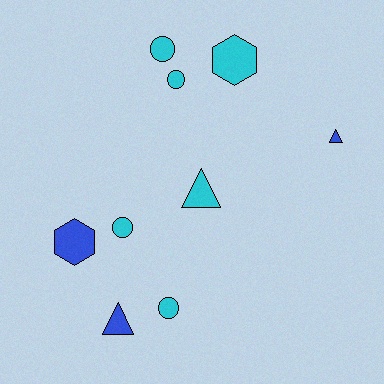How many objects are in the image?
There are 9 objects.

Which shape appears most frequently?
Circle, with 4 objects.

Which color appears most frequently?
Cyan, with 6 objects.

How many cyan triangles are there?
There is 1 cyan triangle.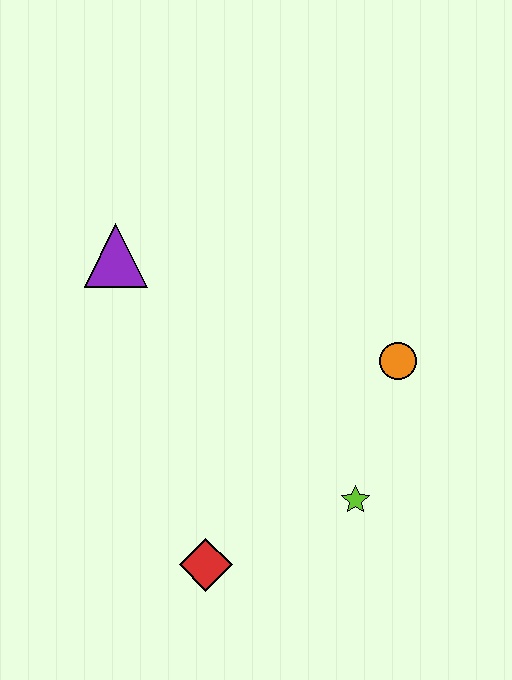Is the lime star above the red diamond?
Yes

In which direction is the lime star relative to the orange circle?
The lime star is below the orange circle.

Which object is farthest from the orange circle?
The purple triangle is farthest from the orange circle.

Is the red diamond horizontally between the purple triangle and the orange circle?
Yes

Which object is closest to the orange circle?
The lime star is closest to the orange circle.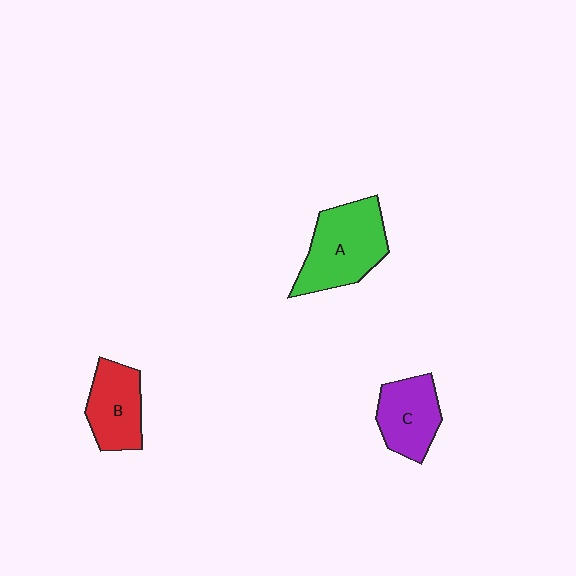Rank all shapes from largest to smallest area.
From largest to smallest: A (green), B (red), C (purple).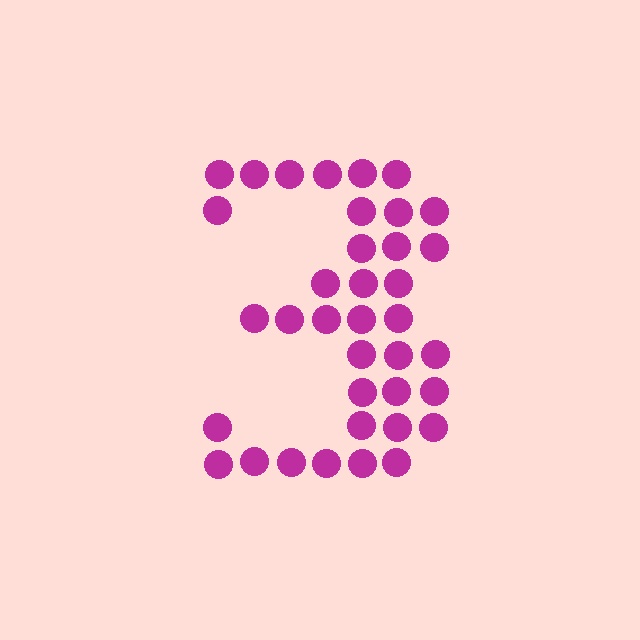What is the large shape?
The large shape is the digit 3.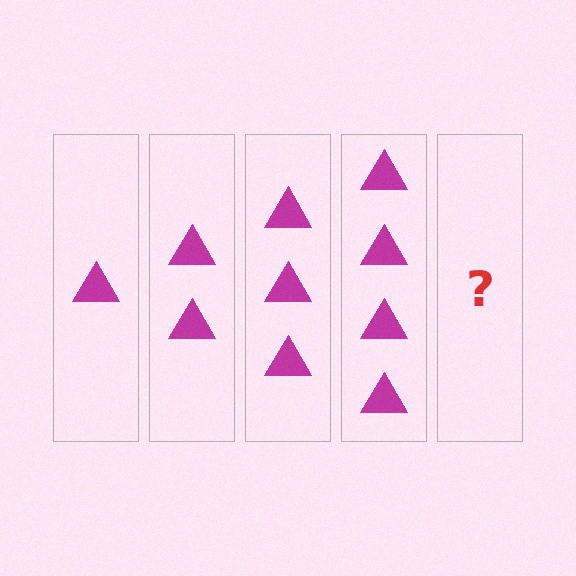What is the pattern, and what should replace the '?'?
The pattern is that each step adds one more triangle. The '?' should be 5 triangles.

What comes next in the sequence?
The next element should be 5 triangles.